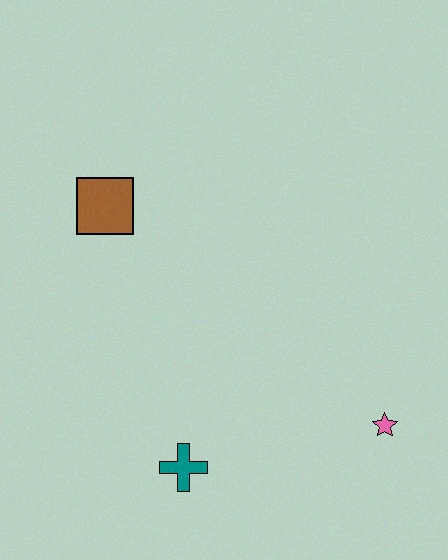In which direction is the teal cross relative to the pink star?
The teal cross is to the left of the pink star.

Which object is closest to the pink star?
The teal cross is closest to the pink star.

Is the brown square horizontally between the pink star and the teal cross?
No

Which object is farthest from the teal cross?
The brown square is farthest from the teal cross.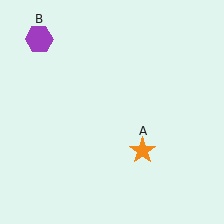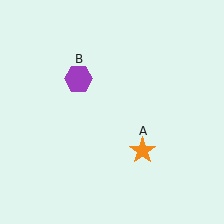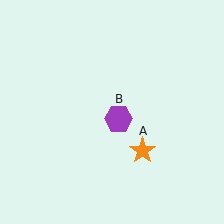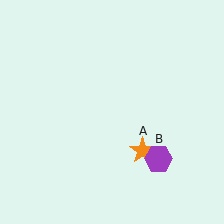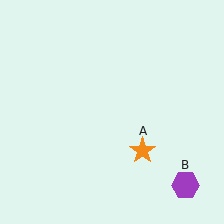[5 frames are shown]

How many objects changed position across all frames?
1 object changed position: purple hexagon (object B).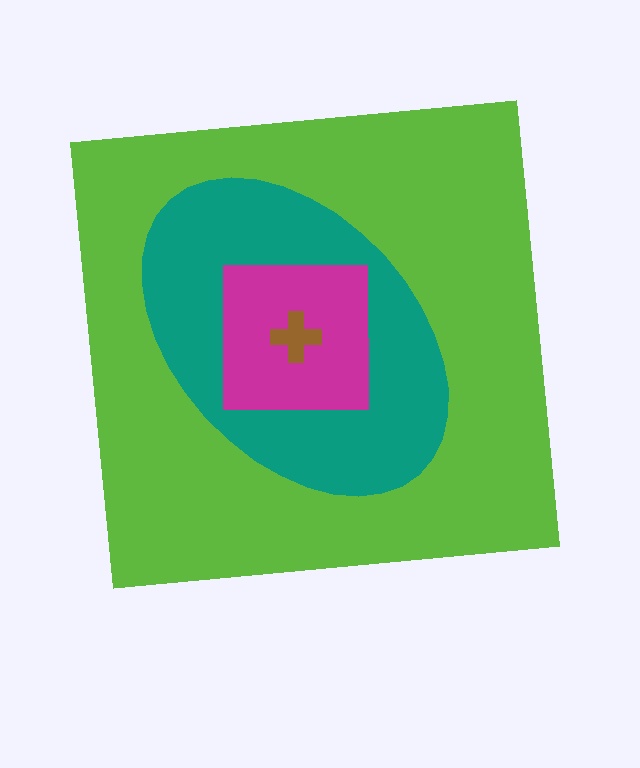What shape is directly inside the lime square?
The teal ellipse.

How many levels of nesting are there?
4.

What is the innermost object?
The brown cross.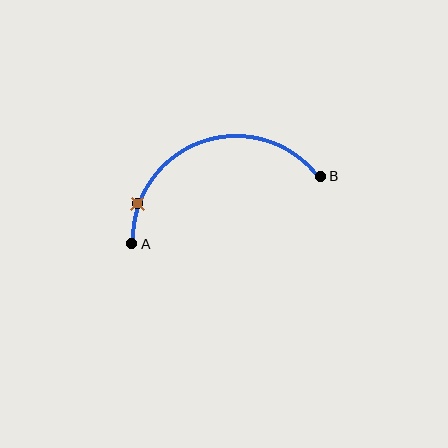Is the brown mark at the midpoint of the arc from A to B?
No. The brown mark lies on the arc but is closer to endpoint A. The arc midpoint would be at the point on the curve equidistant along the arc from both A and B.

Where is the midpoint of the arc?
The arc midpoint is the point on the curve farthest from the straight line joining A and B. It sits above that line.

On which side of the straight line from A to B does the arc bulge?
The arc bulges above the straight line connecting A and B.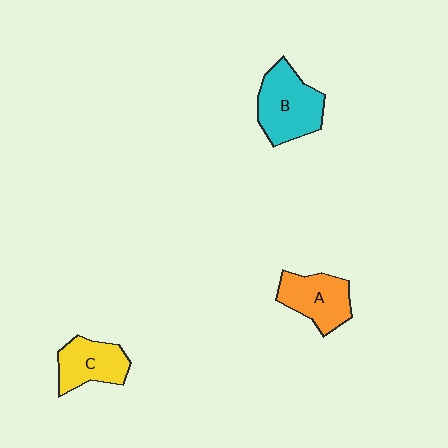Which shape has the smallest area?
Shape C (yellow).